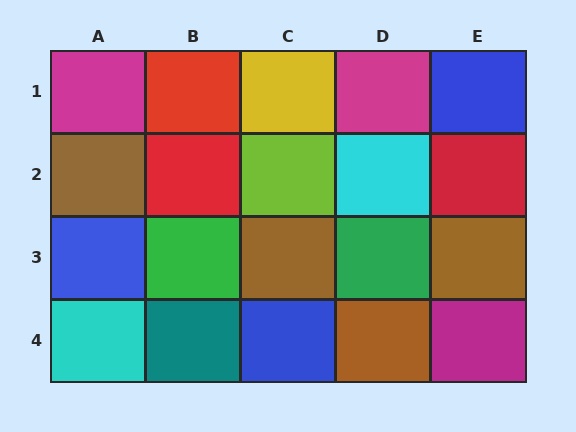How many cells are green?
2 cells are green.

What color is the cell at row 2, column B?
Red.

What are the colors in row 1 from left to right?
Magenta, red, yellow, magenta, blue.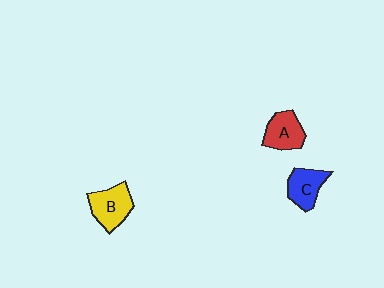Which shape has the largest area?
Shape B (yellow).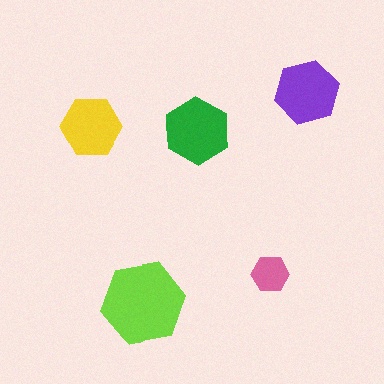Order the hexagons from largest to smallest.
the lime one, the green one, the purple one, the yellow one, the pink one.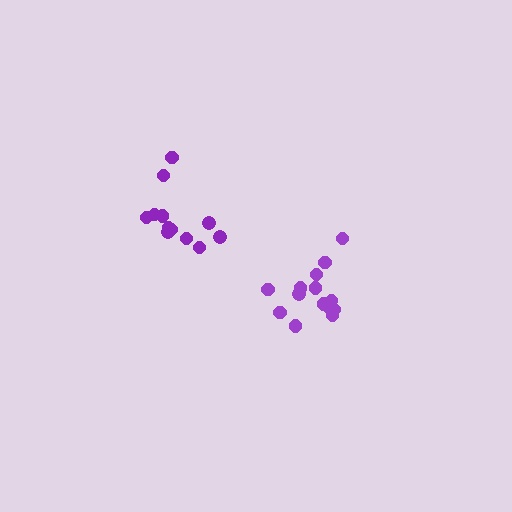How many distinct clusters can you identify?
There are 2 distinct clusters.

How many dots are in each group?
Group 1: 12 dots, Group 2: 15 dots (27 total).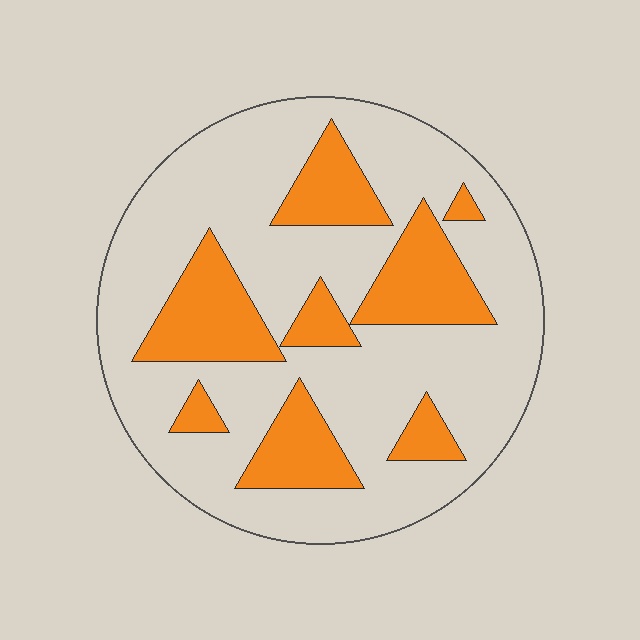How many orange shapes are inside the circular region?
8.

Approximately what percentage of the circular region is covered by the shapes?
Approximately 25%.